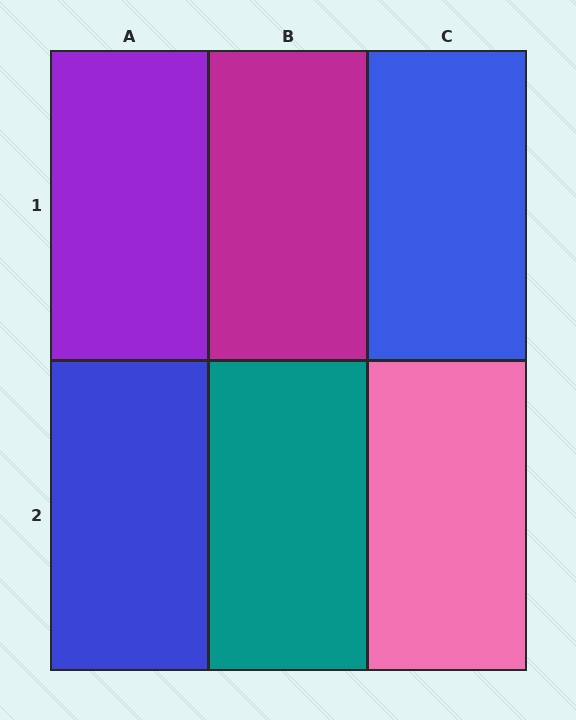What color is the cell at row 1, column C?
Blue.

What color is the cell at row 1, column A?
Purple.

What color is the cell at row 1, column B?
Magenta.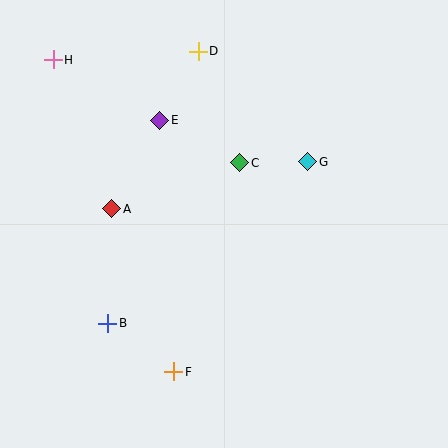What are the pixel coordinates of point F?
Point F is at (174, 372).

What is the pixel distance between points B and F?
The distance between B and F is 82 pixels.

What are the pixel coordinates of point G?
Point G is at (308, 162).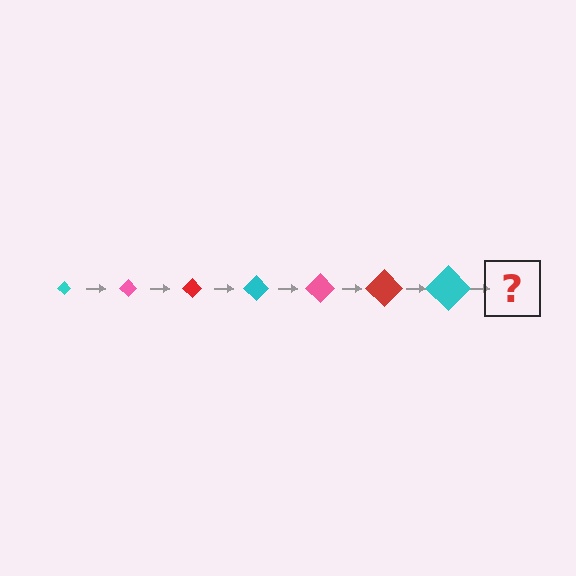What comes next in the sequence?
The next element should be a pink diamond, larger than the previous one.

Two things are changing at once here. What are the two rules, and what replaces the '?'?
The two rules are that the diamond grows larger each step and the color cycles through cyan, pink, and red. The '?' should be a pink diamond, larger than the previous one.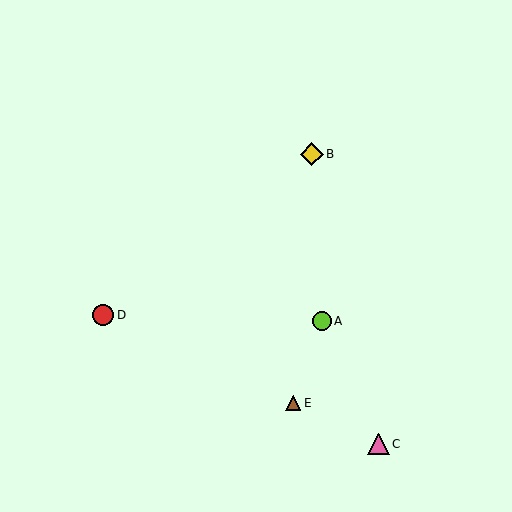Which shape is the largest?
The yellow diamond (labeled B) is the largest.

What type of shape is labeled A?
Shape A is a lime circle.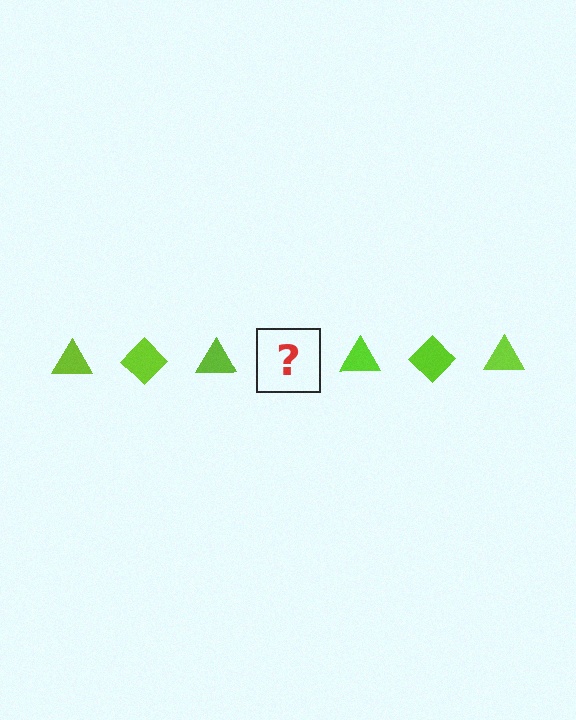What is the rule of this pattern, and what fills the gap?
The rule is that the pattern cycles through triangle, diamond shapes in lime. The gap should be filled with a lime diamond.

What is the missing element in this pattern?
The missing element is a lime diamond.